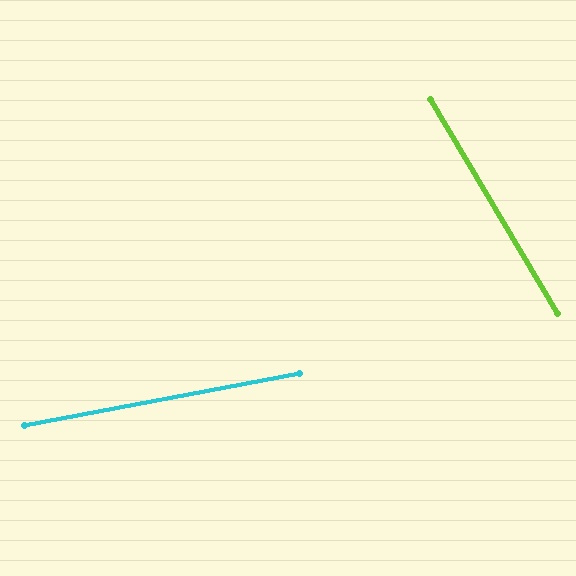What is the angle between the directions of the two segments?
Approximately 70 degrees.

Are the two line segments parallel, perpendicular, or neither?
Neither parallel nor perpendicular — they differ by about 70°.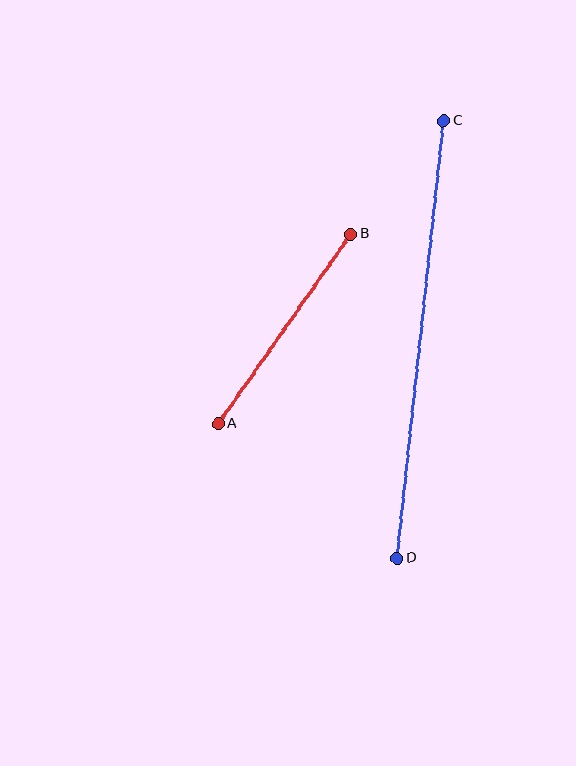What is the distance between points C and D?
The distance is approximately 440 pixels.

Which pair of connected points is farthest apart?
Points C and D are farthest apart.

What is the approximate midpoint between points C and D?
The midpoint is at approximately (420, 339) pixels.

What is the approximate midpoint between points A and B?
The midpoint is at approximately (284, 329) pixels.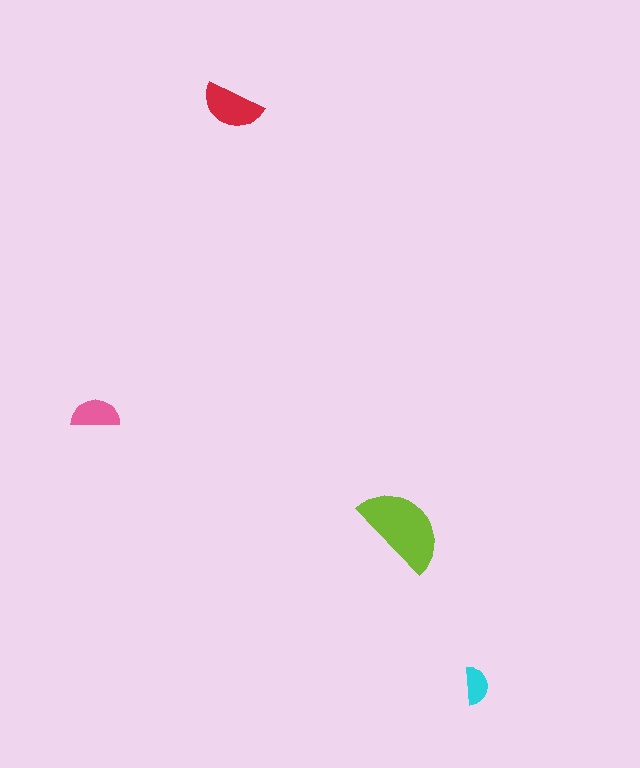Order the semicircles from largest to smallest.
the lime one, the red one, the pink one, the cyan one.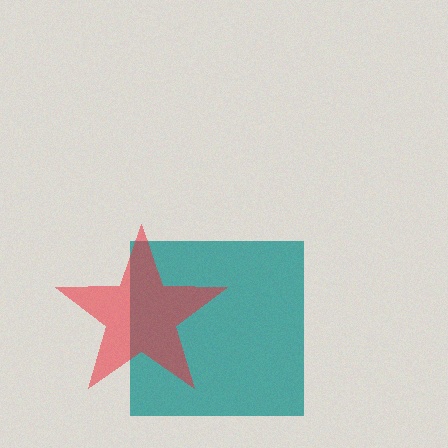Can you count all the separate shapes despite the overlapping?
Yes, there are 2 separate shapes.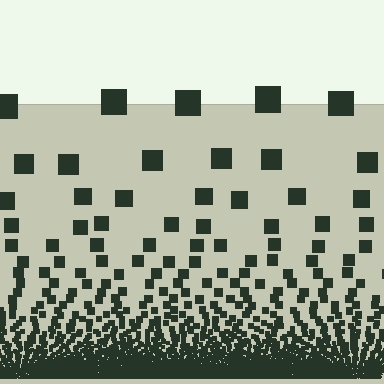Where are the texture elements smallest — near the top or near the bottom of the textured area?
Near the bottom.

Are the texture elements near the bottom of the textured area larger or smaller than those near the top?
Smaller. The gradient is inverted — elements near the bottom are smaller and denser.